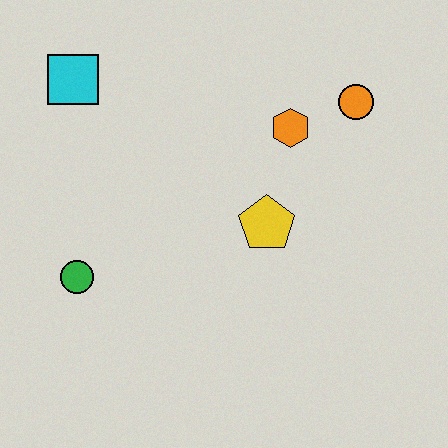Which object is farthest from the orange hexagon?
The green circle is farthest from the orange hexagon.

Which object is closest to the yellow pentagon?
The orange hexagon is closest to the yellow pentagon.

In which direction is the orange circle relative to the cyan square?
The orange circle is to the right of the cyan square.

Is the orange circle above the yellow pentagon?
Yes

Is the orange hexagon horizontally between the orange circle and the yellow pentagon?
Yes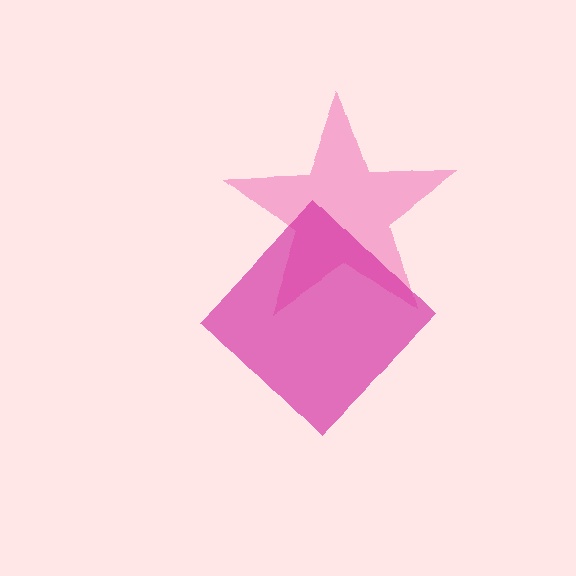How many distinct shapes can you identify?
There are 2 distinct shapes: a pink star, a magenta diamond.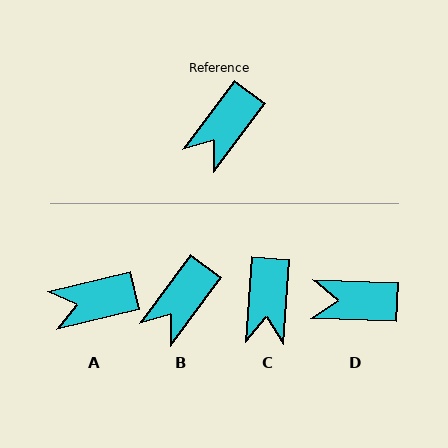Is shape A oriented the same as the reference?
No, it is off by about 40 degrees.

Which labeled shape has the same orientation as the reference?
B.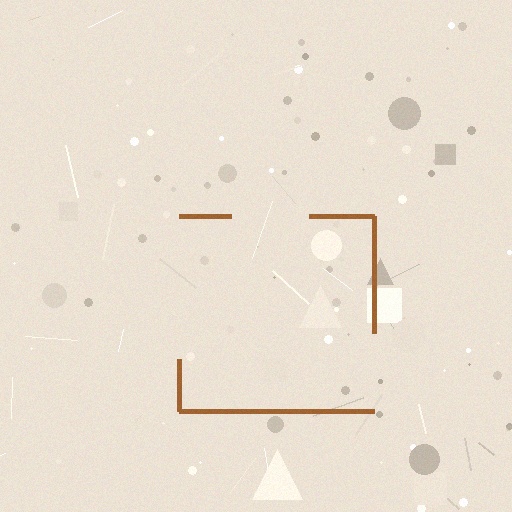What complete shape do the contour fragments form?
The contour fragments form a square.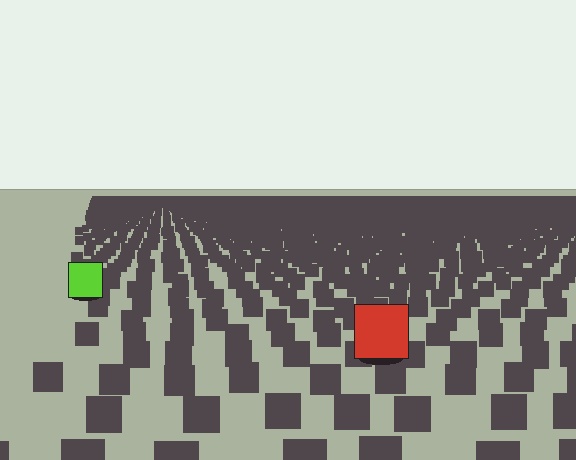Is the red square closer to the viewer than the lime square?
Yes. The red square is closer — you can tell from the texture gradient: the ground texture is coarser near it.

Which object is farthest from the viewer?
The lime square is farthest from the viewer. It appears smaller and the ground texture around it is denser.